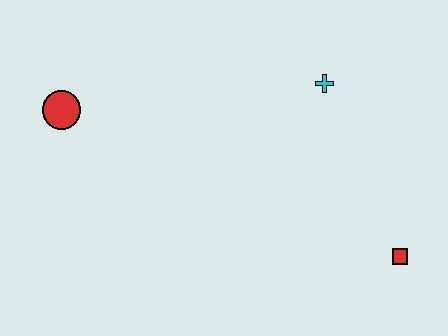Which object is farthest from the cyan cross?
The red circle is farthest from the cyan cross.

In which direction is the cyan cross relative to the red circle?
The cyan cross is to the right of the red circle.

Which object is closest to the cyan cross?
The red square is closest to the cyan cross.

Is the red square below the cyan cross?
Yes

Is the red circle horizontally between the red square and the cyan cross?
No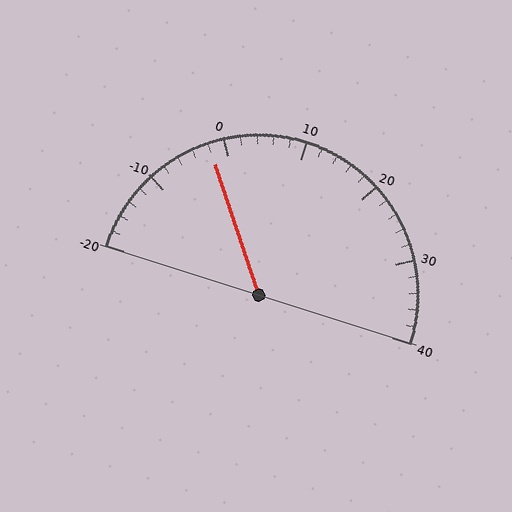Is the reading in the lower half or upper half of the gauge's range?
The reading is in the lower half of the range (-20 to 40).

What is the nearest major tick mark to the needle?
The nearest major tick mark is 0.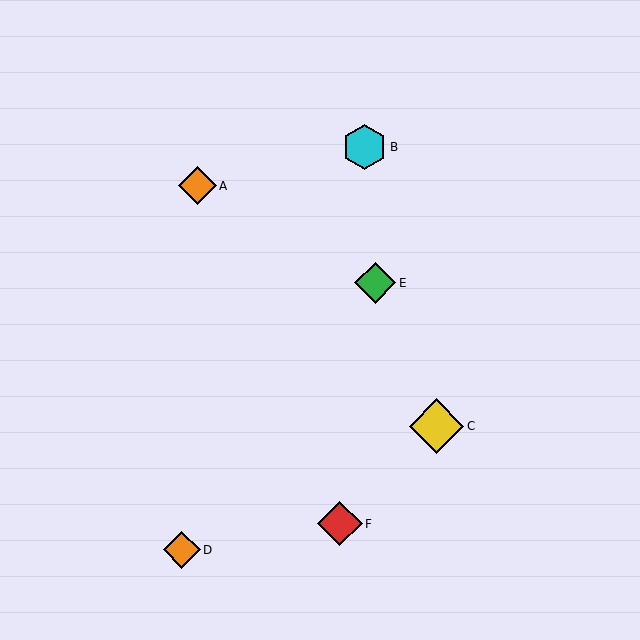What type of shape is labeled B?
Shape B is a cyan hexagon.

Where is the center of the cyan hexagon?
The center of the cyan hexagon is at (365, 147).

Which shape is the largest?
The yellow diamond (labeled C) is the largest.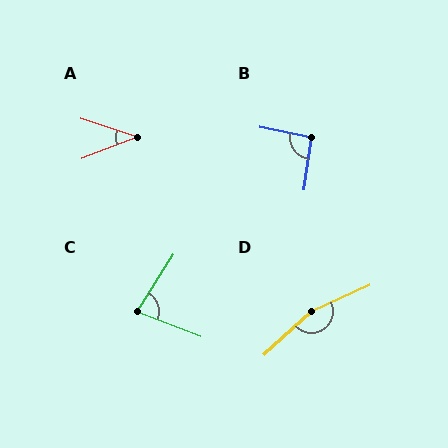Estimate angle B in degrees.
Approximately 93 degrees.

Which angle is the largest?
D, at approximately 162 degrees.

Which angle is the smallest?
A, at approximately 39 degrees.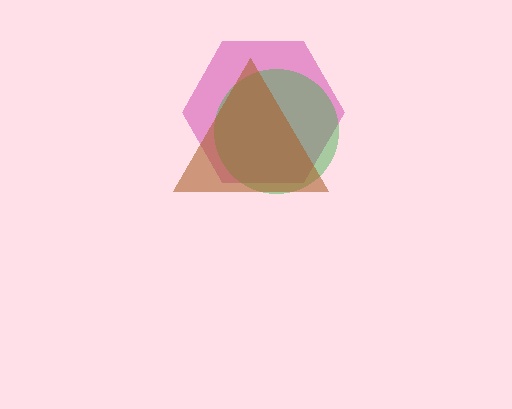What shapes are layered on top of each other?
The layered shapes are: a magenta hexagon, a green circle, a brown triangle.